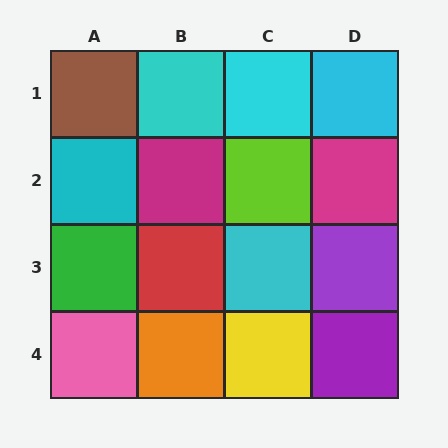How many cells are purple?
2 cells are purple.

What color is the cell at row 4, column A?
Pink.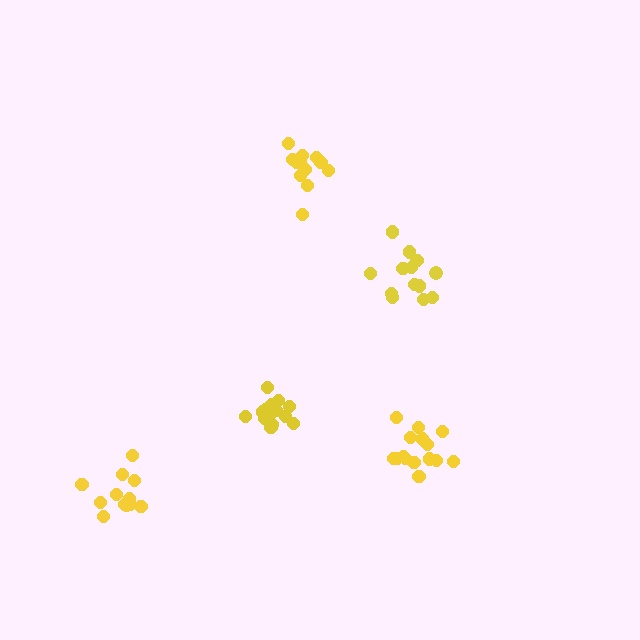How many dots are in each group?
Group 1: 15 dots, Group 2: 12 dots, Group 3: 13 dots, Group 4: 15 dots, Group 5: 12 dots (67 total).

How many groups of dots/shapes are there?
There are 5 groups.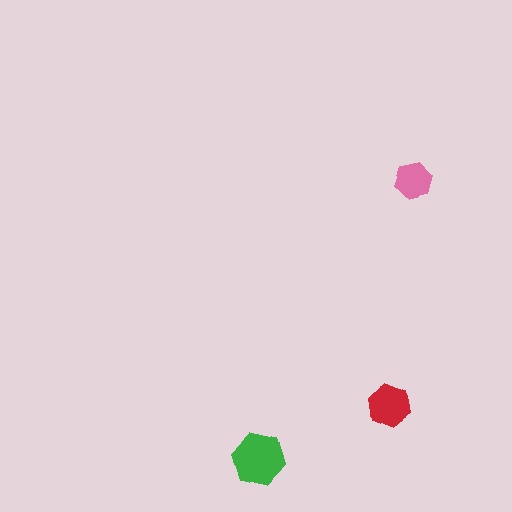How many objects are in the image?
There are 3 objects in the image.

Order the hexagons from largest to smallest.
the green one, the red one, the pink one.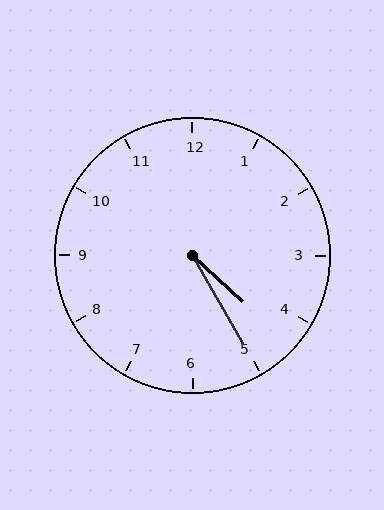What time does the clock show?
4:25.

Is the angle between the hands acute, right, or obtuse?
It is acute.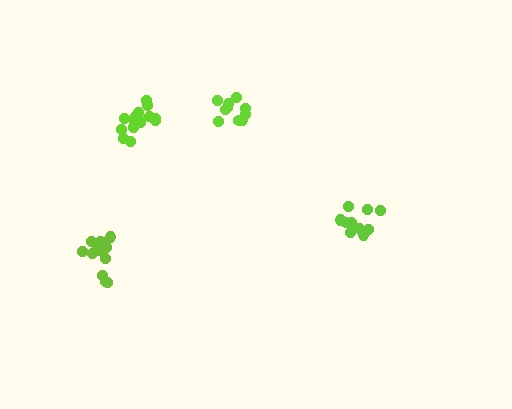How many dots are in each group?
Group 1: 15 dots, Group 2: 13 dots, Group 3: 10 dots, Group 4: 10 dots (48 total).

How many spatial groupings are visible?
There are 4 spatial groupings.